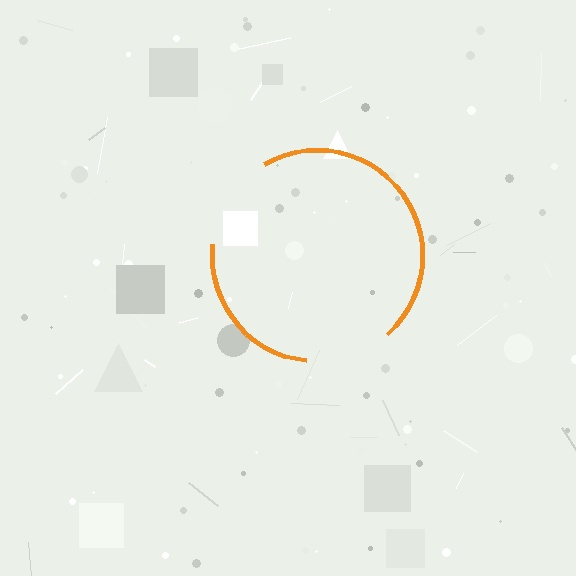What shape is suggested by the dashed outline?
The dashed outline suggests a circle.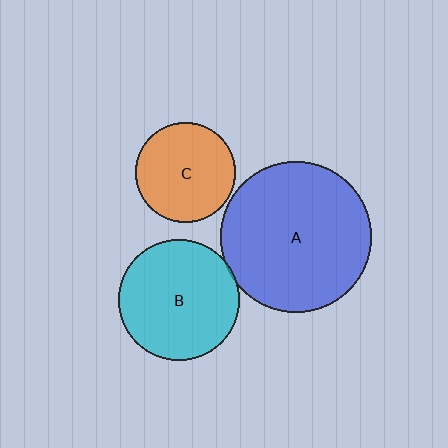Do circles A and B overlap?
Yes.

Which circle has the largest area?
Circle A (blue).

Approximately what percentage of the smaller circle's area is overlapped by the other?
Approximately 5%.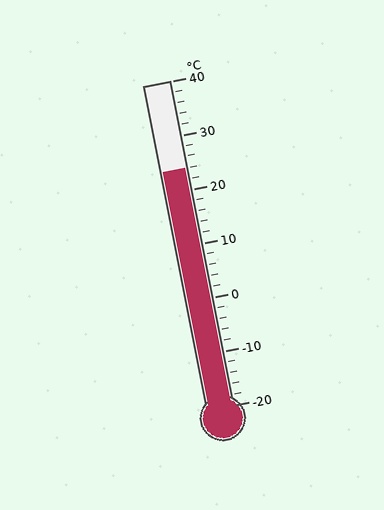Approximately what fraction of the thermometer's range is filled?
The thermometer is filled to approximately 75% of its range.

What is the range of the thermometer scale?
The thermometer scale ranges from -20°C to 40°C.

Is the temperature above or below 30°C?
The temperature is below 30°C.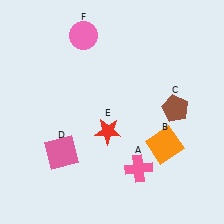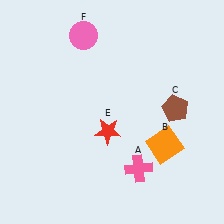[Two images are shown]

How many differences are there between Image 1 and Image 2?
There is 1 difference between the two images.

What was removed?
The pink square (D) was removed in Image 2.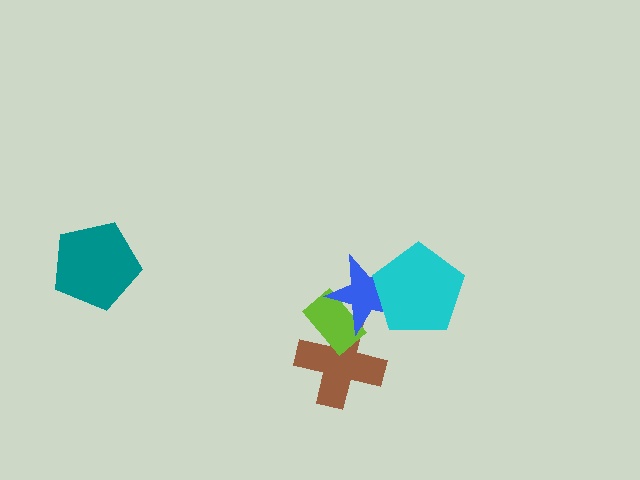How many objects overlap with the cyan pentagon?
1 object overlaps with the cyan pentagon.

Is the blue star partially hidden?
Yes, it is partially covered by another shape.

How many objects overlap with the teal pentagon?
0 objects overlap with the teal pentagon.